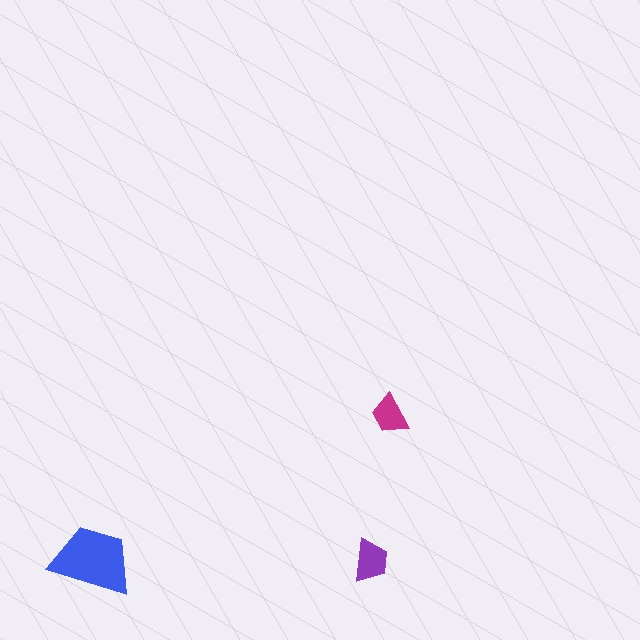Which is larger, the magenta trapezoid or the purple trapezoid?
The purple one.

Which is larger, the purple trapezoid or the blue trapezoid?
The blue one.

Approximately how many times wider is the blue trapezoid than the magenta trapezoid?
About 2 times wider.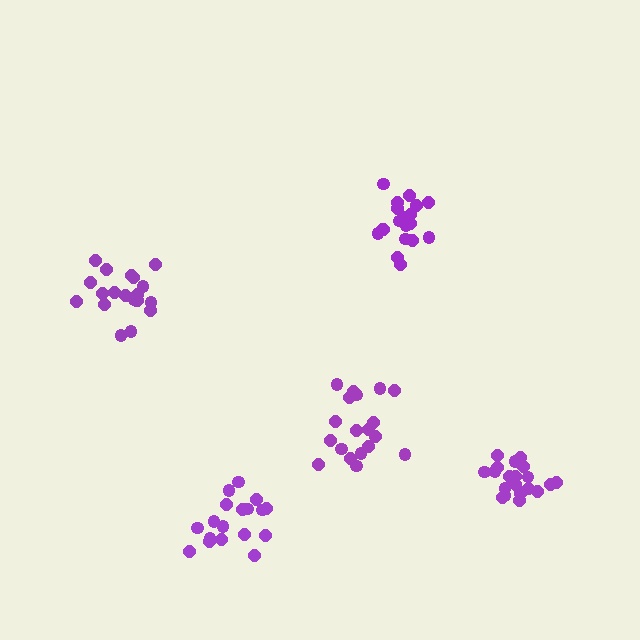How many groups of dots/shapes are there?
There are 5 groups.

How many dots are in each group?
Group 1: 18 dots, Group 2: 20 dots, Group 3: 20 dots, Group 4: 21 dots, Group 5: 19 dots (98 total).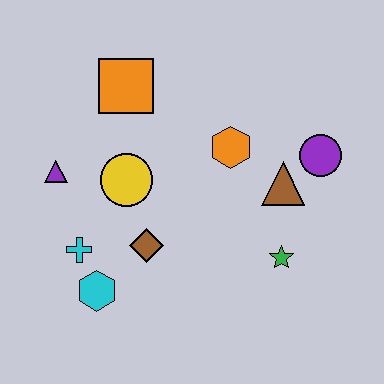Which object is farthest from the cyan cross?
The purple circle is farthest from the cyan cross.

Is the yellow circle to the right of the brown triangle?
No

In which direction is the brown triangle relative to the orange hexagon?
The brown triangle is to the right of the orange hexagon.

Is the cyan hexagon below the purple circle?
Yes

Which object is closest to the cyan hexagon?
The cyan cross is closest to the cyan hexagon.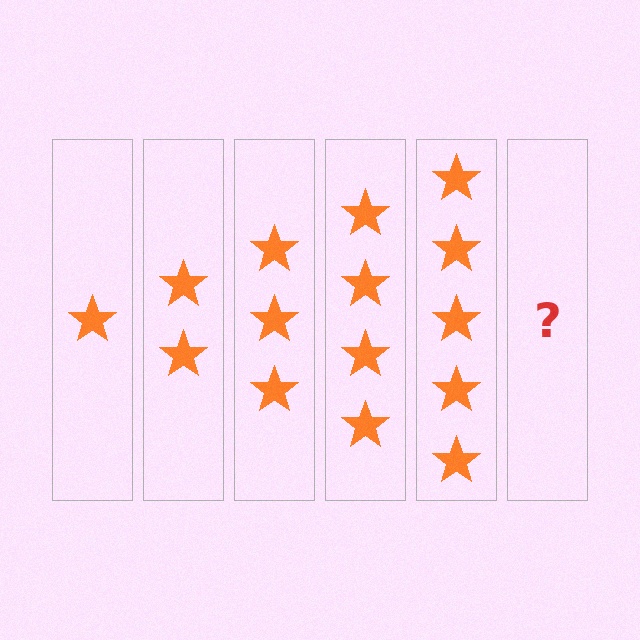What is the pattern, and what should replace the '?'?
The pattern is that each step adds one more star. The '?' should be 6 stars.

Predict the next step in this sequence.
The next step is 6 stars.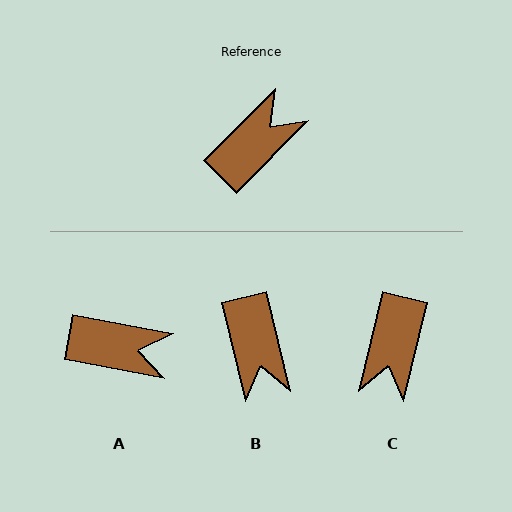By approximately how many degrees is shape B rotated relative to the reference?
Approximately 122 degrees clockwise.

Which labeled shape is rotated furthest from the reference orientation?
C, about 149 degrees away.